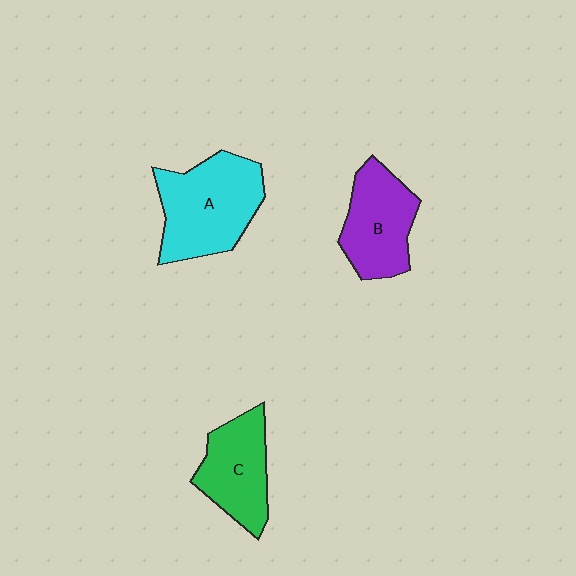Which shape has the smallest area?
Shape C (green).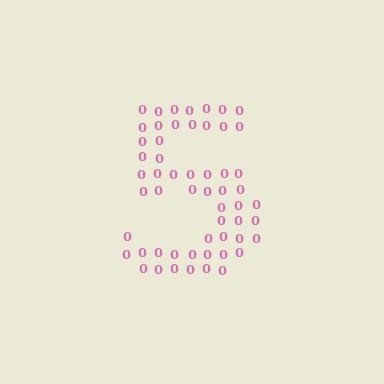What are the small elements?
The small elements are digit 0's.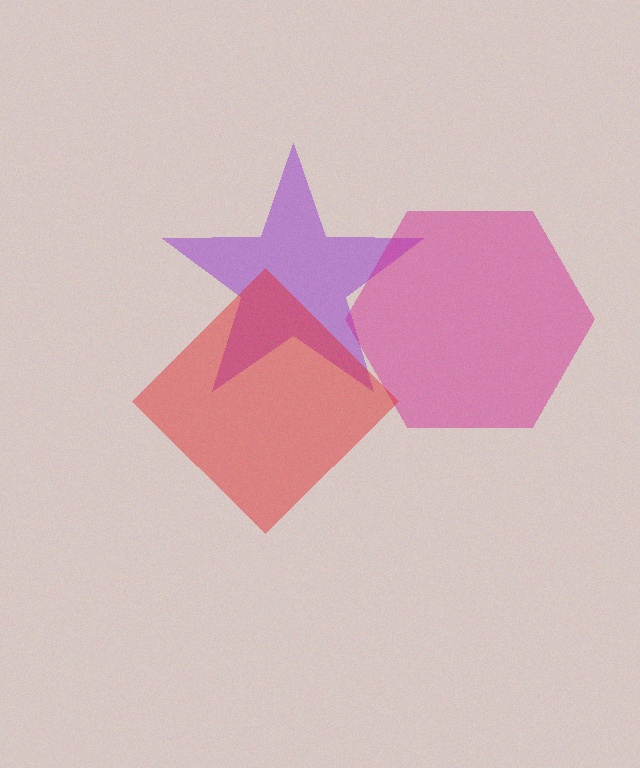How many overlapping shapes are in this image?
There are 3 overlapping shapes in the image.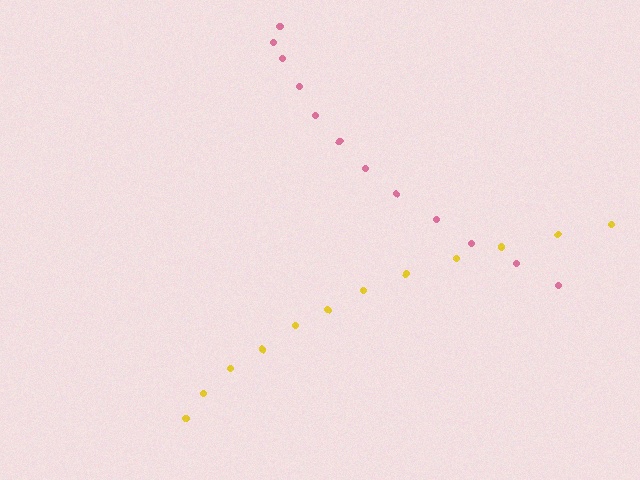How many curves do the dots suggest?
There are 2 distinct paths.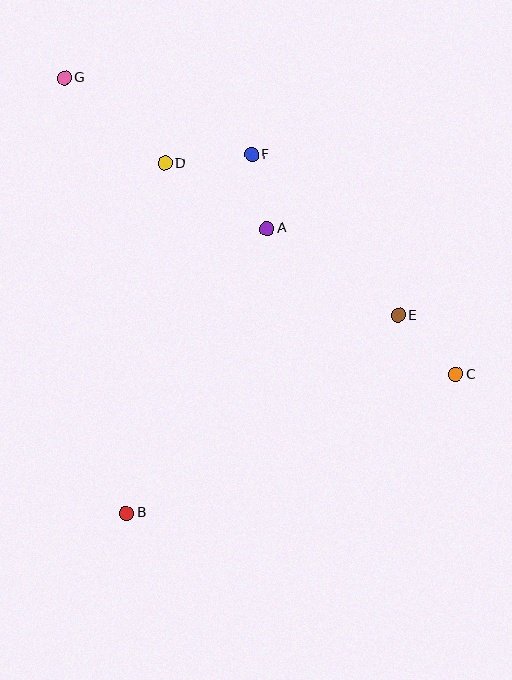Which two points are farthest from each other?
Points C and G are farthest from each other.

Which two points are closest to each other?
Points A and F are closest to each other.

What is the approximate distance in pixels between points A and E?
The distance between A and E is approximately 158 pixels.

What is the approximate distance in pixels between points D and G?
The distance between D and G is approximately 132 pixels.